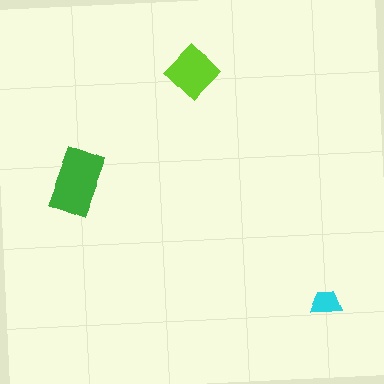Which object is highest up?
The lime diamond is topmost.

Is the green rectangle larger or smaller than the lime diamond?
Larger.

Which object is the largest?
The green rectangle.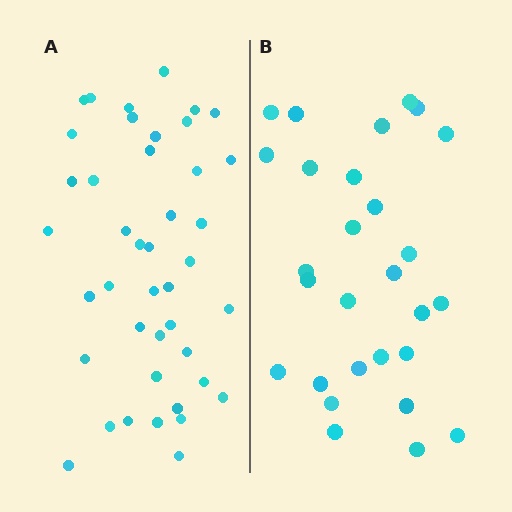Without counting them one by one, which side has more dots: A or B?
Region A (the left region) has more dots.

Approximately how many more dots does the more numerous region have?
Region A has approximately 15 more dots than region B.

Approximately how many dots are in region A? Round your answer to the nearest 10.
About 40 dots. (The exact count is 42, which rounds to 40.)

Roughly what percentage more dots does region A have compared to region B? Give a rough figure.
About 50% more.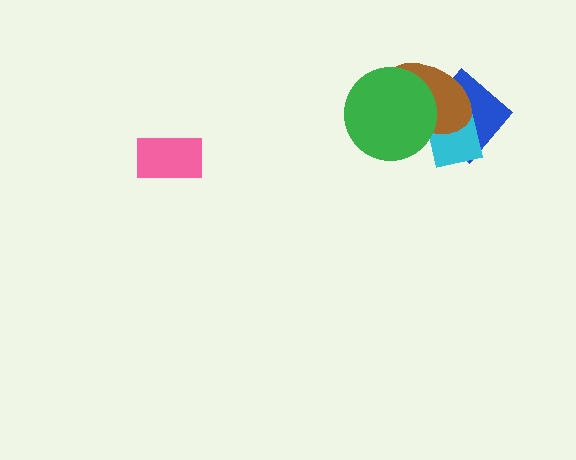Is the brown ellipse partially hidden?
Yes, it is partially covered by another shape.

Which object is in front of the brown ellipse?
The green circle is in front of the brown ellipse.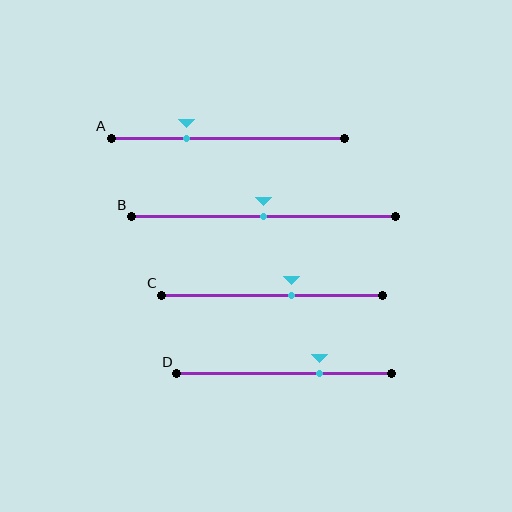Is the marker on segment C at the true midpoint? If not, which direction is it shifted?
No, the marker on segment C is shifted to the right by about 9% of the segment length.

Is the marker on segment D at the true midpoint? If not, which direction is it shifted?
No, the marker on segment D is shifted to the right by about 17% of the segment length.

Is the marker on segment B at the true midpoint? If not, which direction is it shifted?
Yes, the marker on segment B is at the true midpoint.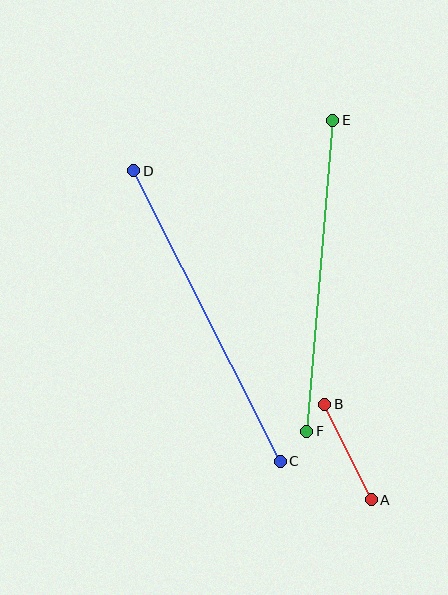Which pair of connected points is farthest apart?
Points C and D are farthest apart.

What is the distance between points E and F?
The distance is approximately 312 pixels.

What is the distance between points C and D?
The distance is approximately 326 pixels.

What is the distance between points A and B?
The distance is approximately 106 pixels.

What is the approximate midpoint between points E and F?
The midpoint is at approximately (320, 276) pixels.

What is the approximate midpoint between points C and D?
The midpoint is at approximately (207, 316) pixels.